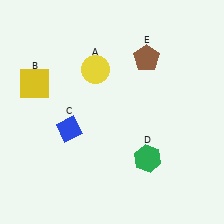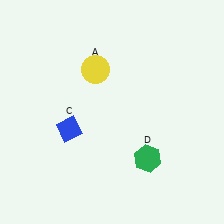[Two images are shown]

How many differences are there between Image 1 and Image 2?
There are 2 differences between the two images.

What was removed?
The yellow square (B), the brown pentagon (E) were removed in Image 2.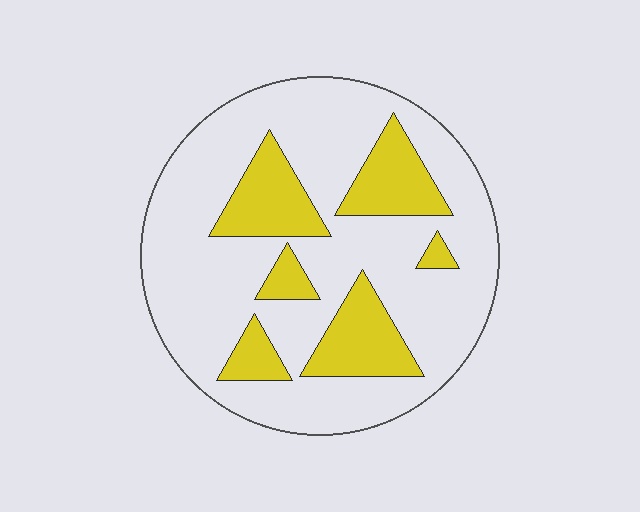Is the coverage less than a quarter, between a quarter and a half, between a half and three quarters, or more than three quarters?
Less than a quarter.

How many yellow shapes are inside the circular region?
6.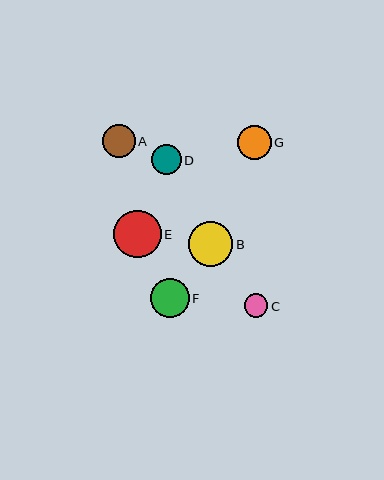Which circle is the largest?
Circle E is the largest with a size of approximately 47 pixels.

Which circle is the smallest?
Circle C is the smallest with a size of approximately 24 pixels.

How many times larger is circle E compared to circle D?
Circle E is approximately 1.6 times the size of circle D.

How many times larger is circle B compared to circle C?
Circle B is approximately 1.9 times the size of circle C.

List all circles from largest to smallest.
From largest to smallest: E, B, F, G, A, D, C.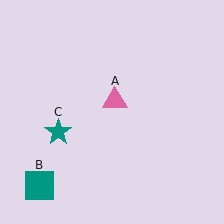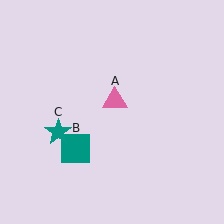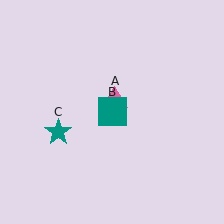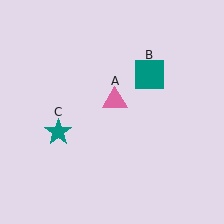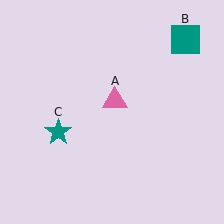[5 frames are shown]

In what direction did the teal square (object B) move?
The teal square (object B) moved up and to the right.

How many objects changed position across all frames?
1 object changed position: teal square (object B).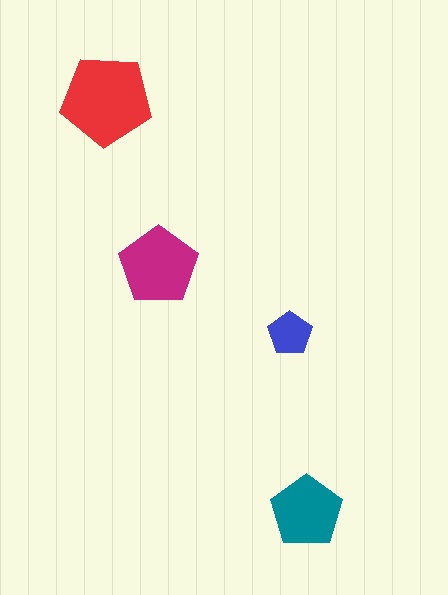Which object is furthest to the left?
The red pentagon is leftmost.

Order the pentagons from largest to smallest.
the red one, the magenta one, the teal one, the blue one.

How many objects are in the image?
There are 4 objects in the image.